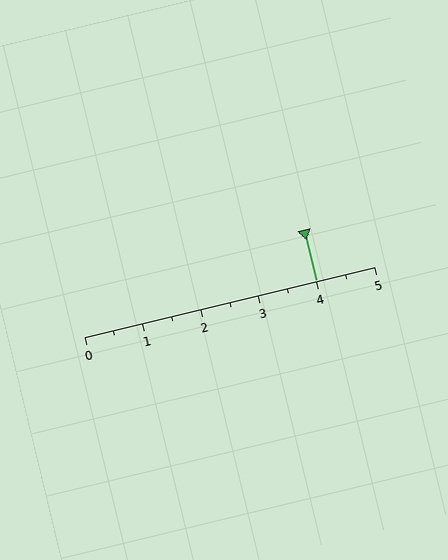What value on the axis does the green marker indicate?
The marker indicates approximately 4.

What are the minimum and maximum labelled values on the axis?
The axis runs from 0 to 5.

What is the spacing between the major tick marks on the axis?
The major ticks are spaced 1 apart.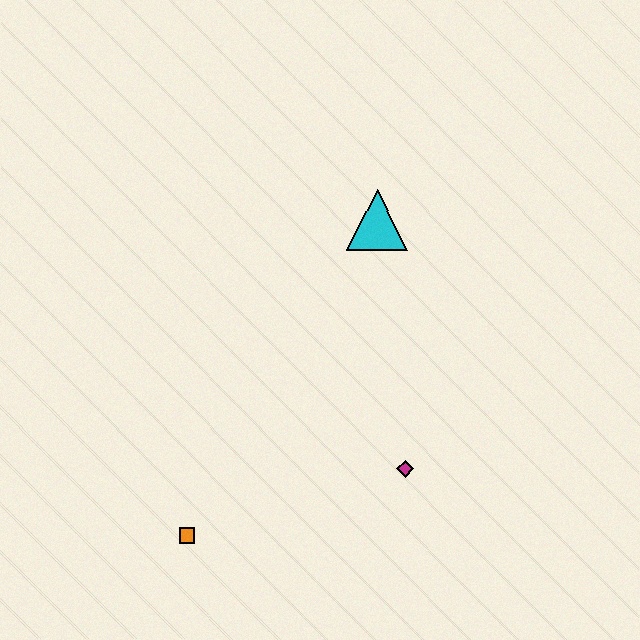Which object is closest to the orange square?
The magenta diamond is closest to the orange square.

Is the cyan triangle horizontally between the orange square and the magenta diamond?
Yes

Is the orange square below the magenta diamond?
Yes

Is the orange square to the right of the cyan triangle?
No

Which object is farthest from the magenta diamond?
The cyan triangle is farthest from the magenta diamond.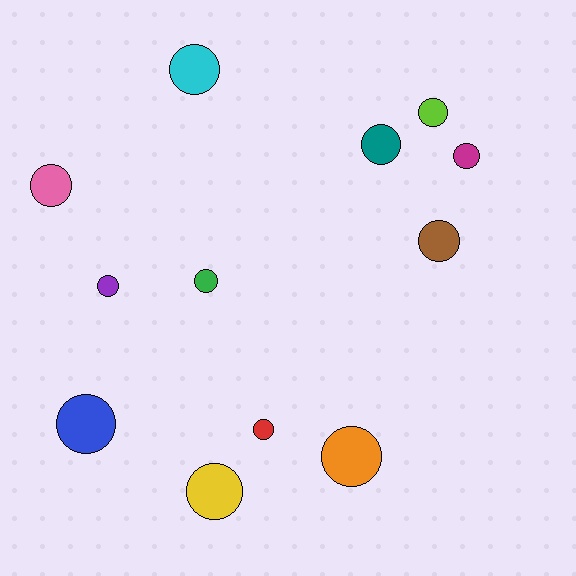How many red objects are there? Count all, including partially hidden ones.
There is 1 red object.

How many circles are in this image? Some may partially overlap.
There are 12 circles.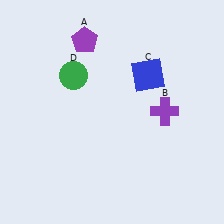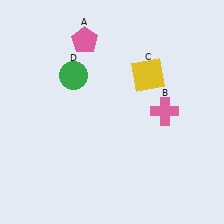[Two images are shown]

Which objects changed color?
A changed from purple to pink. B changed from purple to pink. C changed from blue to yellow.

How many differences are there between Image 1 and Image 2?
There are 3 differences between the two images.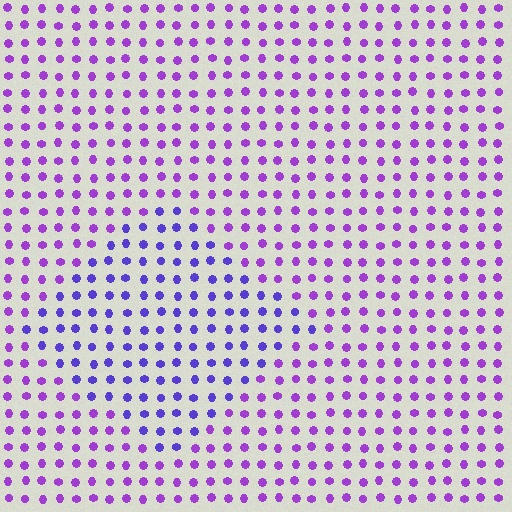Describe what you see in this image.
The image is filled with small purple elements in a uniform arrangement. A diamond-shaped region is visible where the elements are tinted to a slightly different hue, forming a subtle color boundary.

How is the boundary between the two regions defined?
The boundary is defined purely by a slight shift in hue (about 29 degrees). Spacing, size, and orientation are identical on both sides.